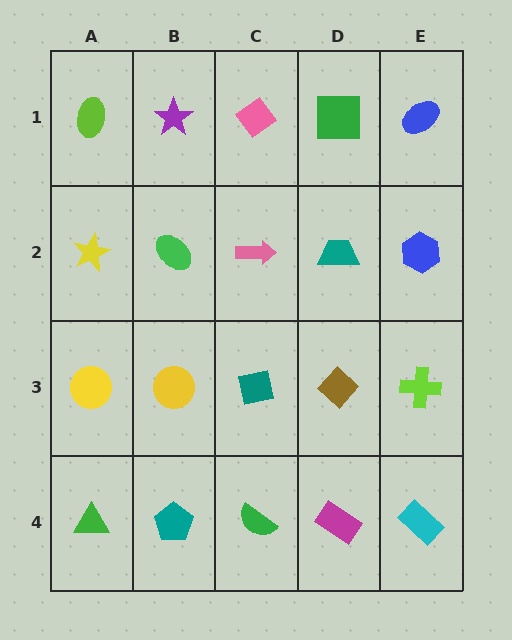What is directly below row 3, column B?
A teal pentagon.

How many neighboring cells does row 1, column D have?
3.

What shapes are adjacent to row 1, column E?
A blue hexagon (row 2, column E), a green square (row 1, column D).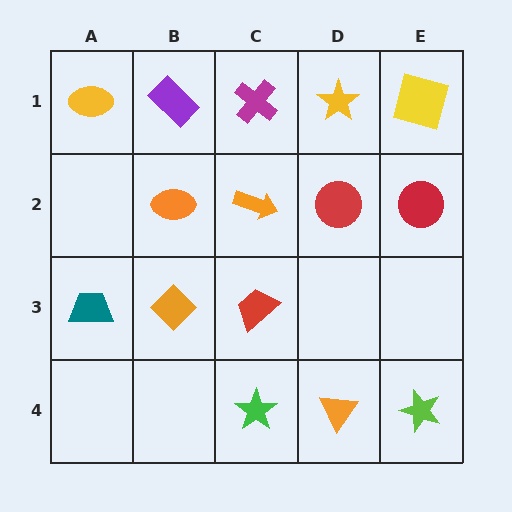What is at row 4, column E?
A lime star.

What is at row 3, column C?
A red trapezoid.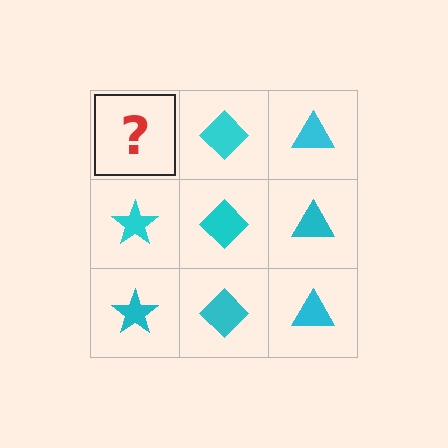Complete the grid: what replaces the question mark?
The question mark should be replaced with a cyan star.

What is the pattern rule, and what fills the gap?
The rule is that each column has a consistent shape. The gap should be filled with a cyan star.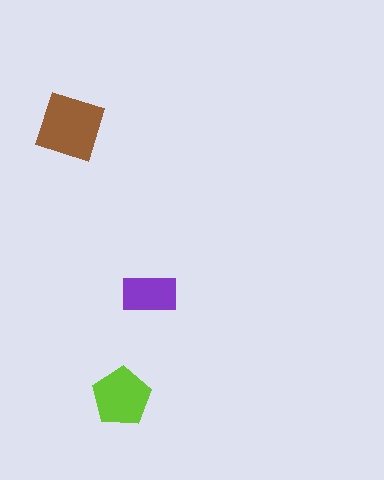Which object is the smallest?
The purple rectangle.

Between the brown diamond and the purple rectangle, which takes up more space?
The brown diamond.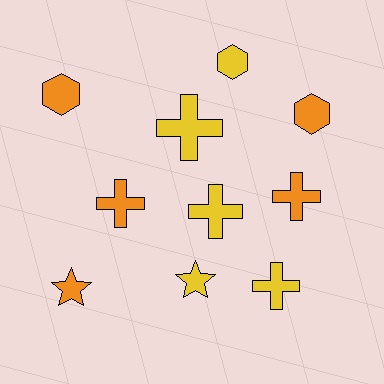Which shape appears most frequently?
Cross, with 5 objects.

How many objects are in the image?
There are 10 objects.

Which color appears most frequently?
Yellow, with 5 objects.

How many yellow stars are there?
There is 1 yellow star.